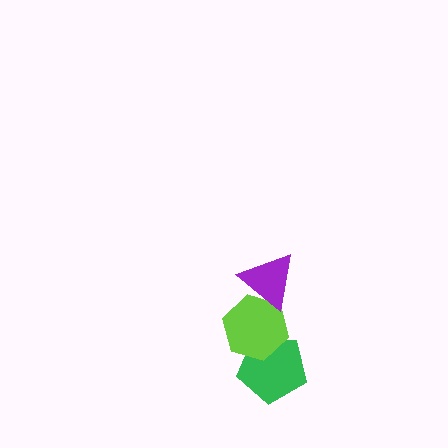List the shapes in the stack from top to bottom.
From top to bottom: the purple triangle, the lime hexagon, the green pentagon.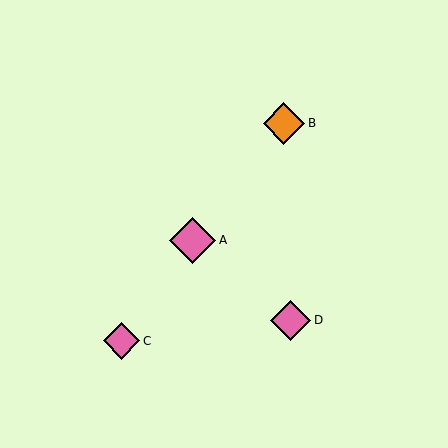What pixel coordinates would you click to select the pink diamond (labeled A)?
Click at (192, 240) to select the pink diamond A.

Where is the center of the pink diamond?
The center of the pink diamond is at (192, 240).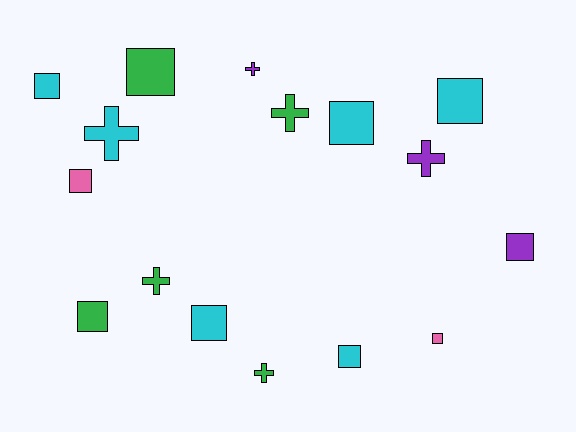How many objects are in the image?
There are 16 objects.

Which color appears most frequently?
Cyan, with 6 objects.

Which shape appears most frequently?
Square, with 10 objects.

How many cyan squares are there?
There are 5 cyan squares.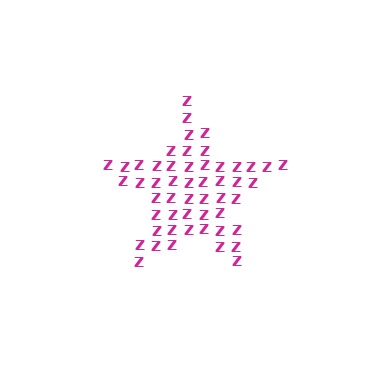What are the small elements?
The small elements are letter Z's.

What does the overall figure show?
The overall figure shows a star.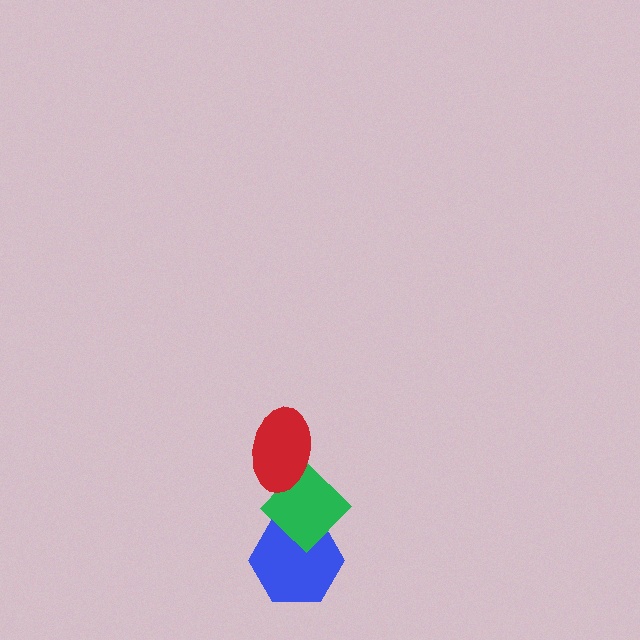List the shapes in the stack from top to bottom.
From top to bottom: the red ellipse, the green diamond, the blue hexagon.